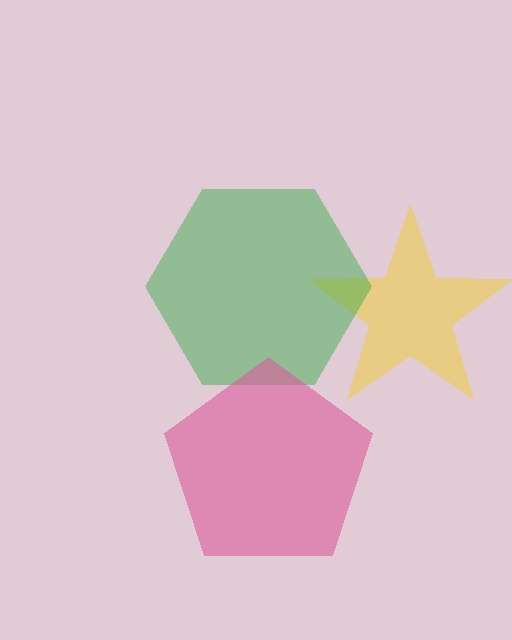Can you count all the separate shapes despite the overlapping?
Yes, there are 3 separate shapes.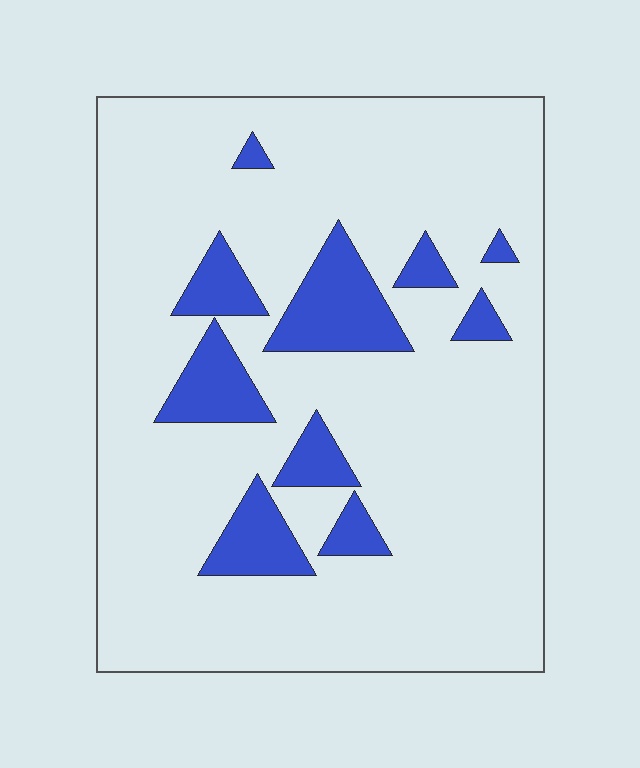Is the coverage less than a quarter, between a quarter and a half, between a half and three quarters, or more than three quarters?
Less than a quarter.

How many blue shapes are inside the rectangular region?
10.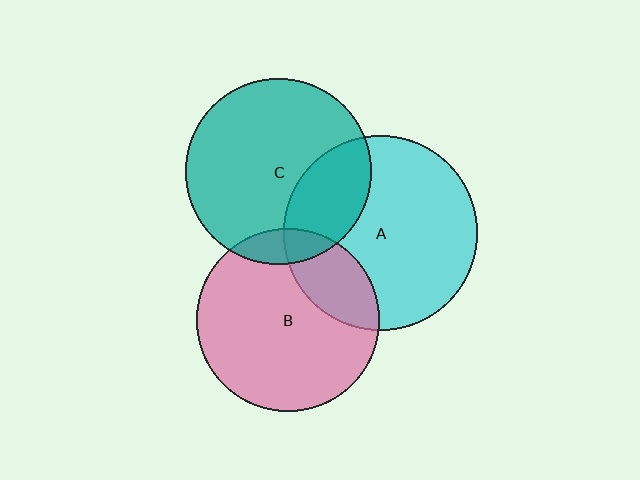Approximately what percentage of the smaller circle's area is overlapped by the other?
Approximately 25%.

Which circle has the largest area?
Circle A (cyan).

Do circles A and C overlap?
Yes.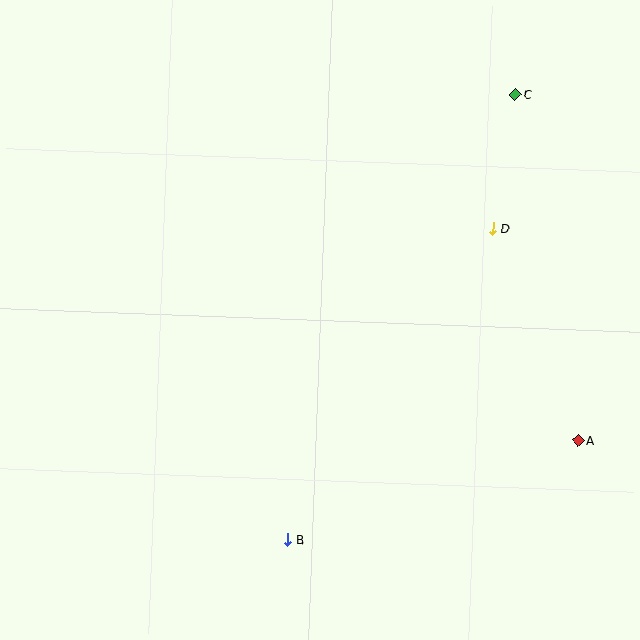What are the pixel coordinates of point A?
Point A is at (578, 440).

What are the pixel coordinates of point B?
Point B is at (287, 540).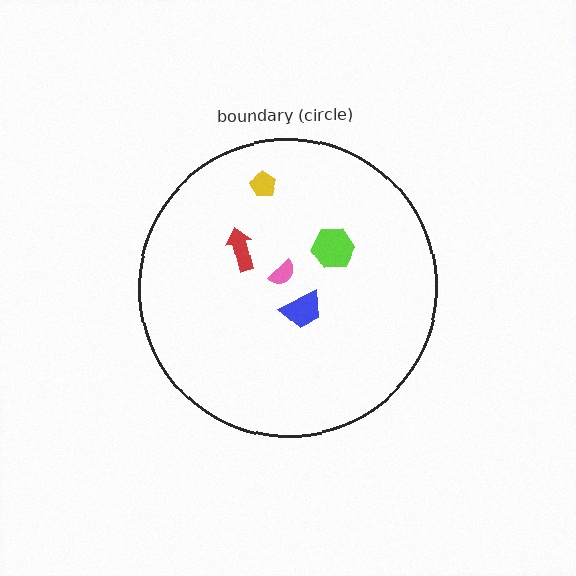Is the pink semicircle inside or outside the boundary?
Inside.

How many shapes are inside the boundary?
5 inside, 0 outside.